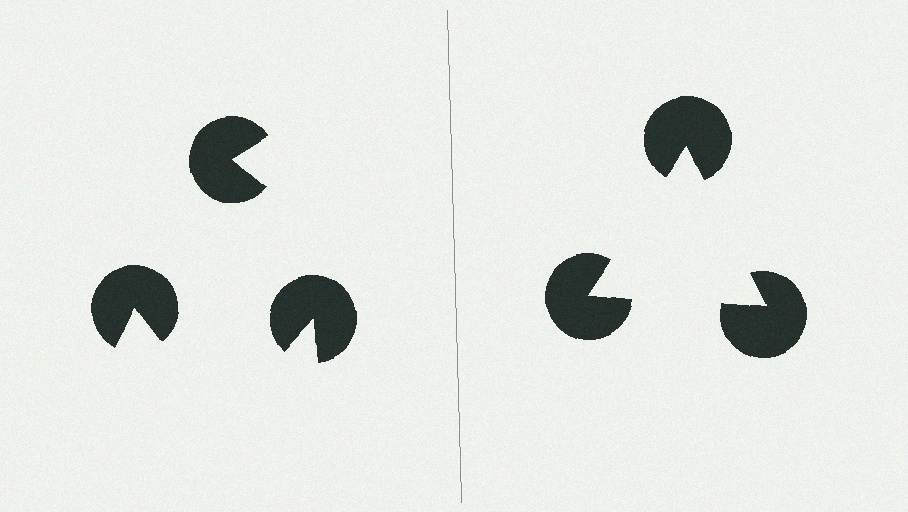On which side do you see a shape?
An illusory triangle appears on the right side. On the left side the wedge cuts are rotated, so no coherent shape forms.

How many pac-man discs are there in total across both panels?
6 — 3 on each side.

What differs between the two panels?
The pac-man discs are positioned identically on both sides; only the wedge orientations differ. On the right they align to a triangle; on the left they are misaligned.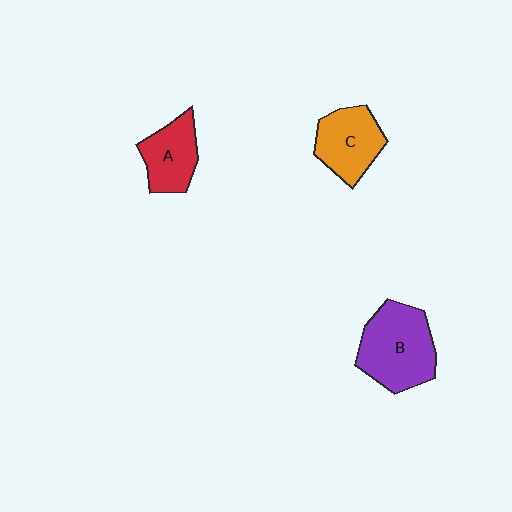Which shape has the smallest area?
Shape A (red).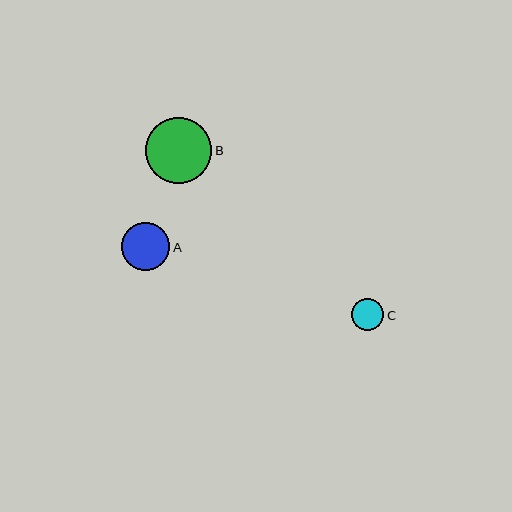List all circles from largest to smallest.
From largest to smallest: B, A, C.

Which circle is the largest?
Circle B is the largest with a size of approximately 66 pixels.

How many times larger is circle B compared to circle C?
Circle B is approximately 2.1 times the size of circle C.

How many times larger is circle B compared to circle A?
Circle B is approximately 1.4 times the size of circle A.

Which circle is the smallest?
Circle C is the smallest with a size of approximately 32 pixels.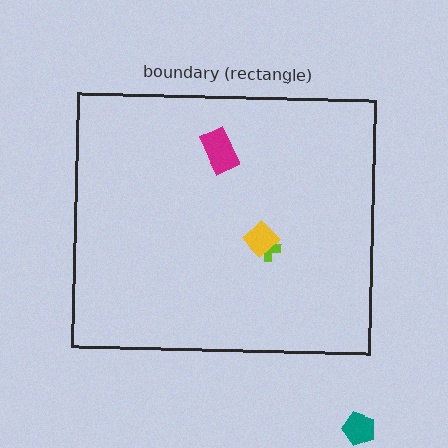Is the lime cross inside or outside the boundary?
Inside.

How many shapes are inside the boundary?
3 inside, 1 outside.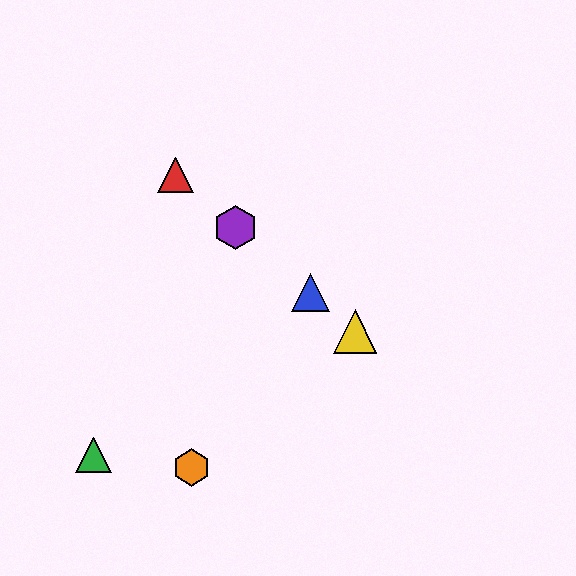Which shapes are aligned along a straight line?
The red triangle, the blue triangle, the yellow triangle, the purple hexagon are aligned along a straight line.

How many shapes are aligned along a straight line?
4 shapes (the red triangle, the blue triangle, the yellow triangle, the purple hexagon) are aligned along a straight line.